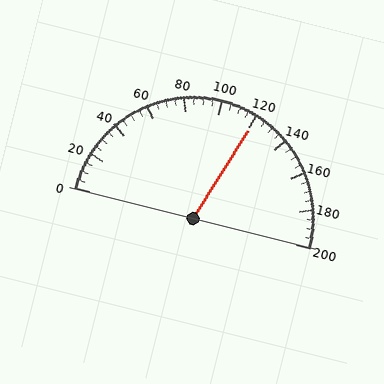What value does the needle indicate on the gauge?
The needle indicates approximately 120.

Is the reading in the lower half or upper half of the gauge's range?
The reading is in the upper half of the range (0 to 200).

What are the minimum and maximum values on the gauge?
The gauge ranges from 0 to 200.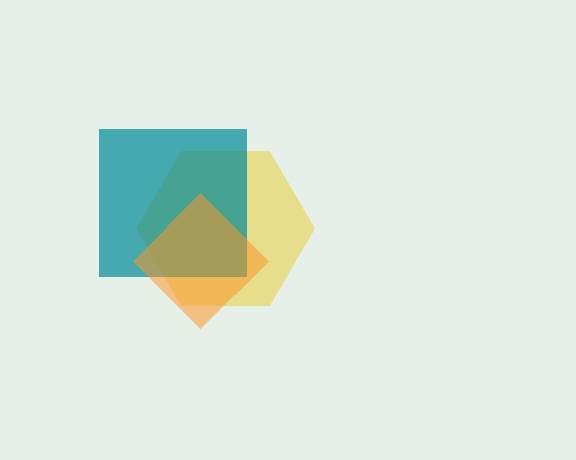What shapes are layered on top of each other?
The layered shapes are: a yellow hexagon, a teal square, an orange diamond.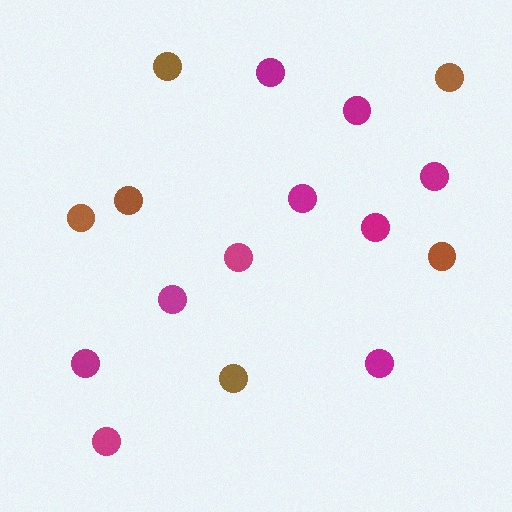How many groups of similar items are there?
There are 2 groups: one group of brown circles (6) and one group of magenta circles (10).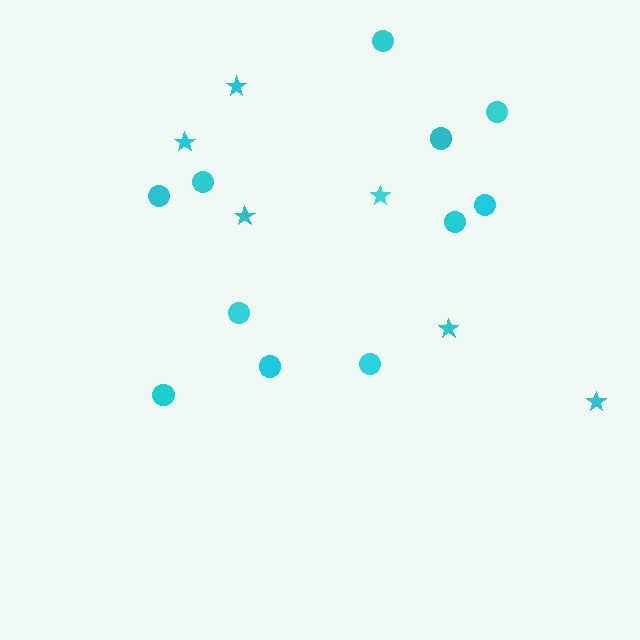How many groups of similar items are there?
There are 2 groups: one group of stars (6) and one group of circles (11).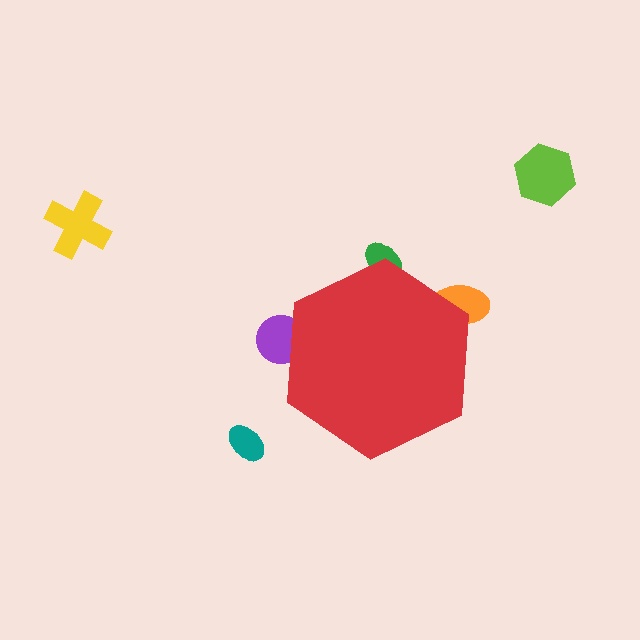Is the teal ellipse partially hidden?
No, the teal ellipse is fully visible.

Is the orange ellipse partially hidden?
Yes, the orange ellipse is partially hidden behind the red hexagon.